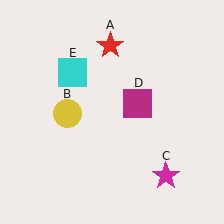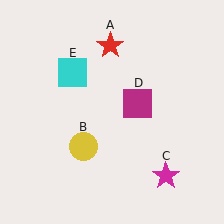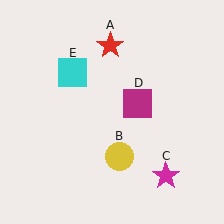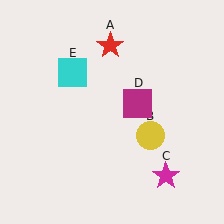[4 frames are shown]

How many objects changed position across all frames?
1 object changed position: yellow circle (object B).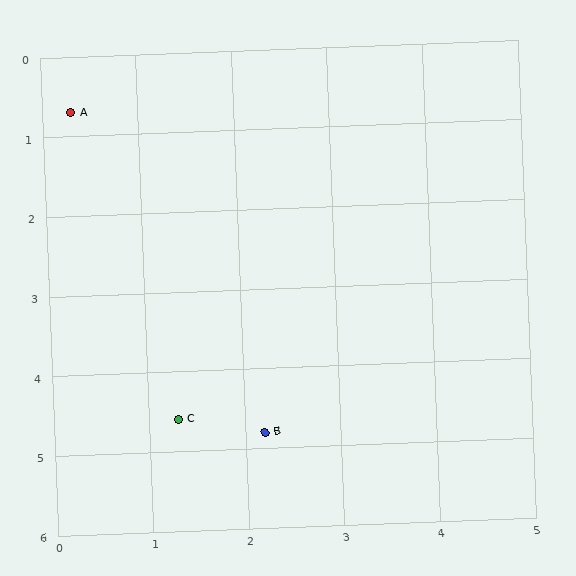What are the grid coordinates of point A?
Point A is at approximately (0.3, 0.7).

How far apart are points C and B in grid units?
Points C and B are about 0.9 grid units apart.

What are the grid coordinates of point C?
Point C is at approximately (1.3, 4.6).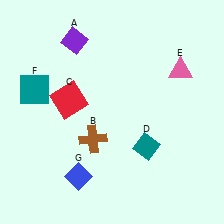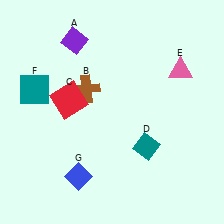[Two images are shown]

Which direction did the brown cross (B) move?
The brown cross (B) moved up.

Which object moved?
The brown cross (B) moved up.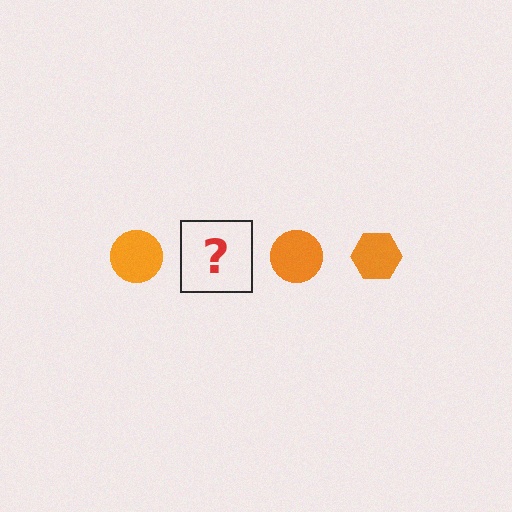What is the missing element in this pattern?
The missing element is an orange hexagon.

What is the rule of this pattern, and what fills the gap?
The rule is that the pattern cycles through circle, hexagon shapes in orange. The gap should be filled with an orange hexagon.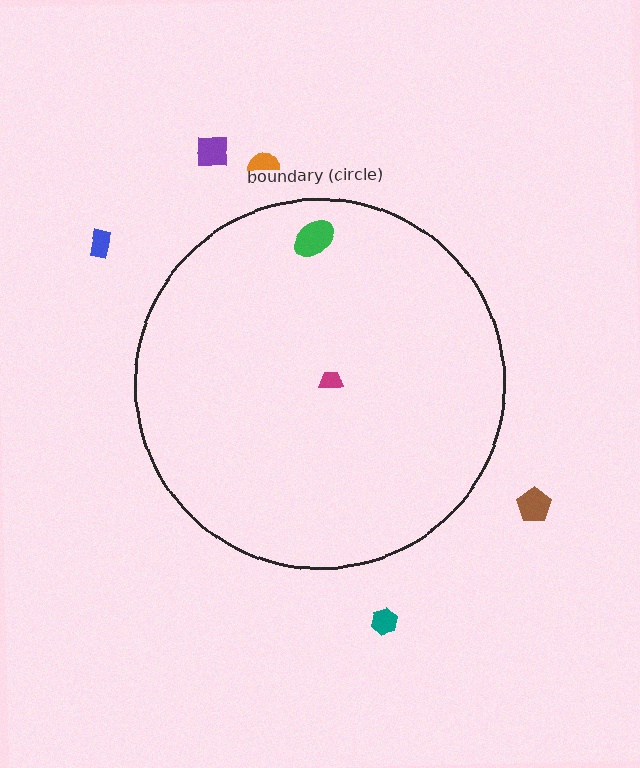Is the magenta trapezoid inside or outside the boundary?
Inside.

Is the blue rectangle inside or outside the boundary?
Outside.